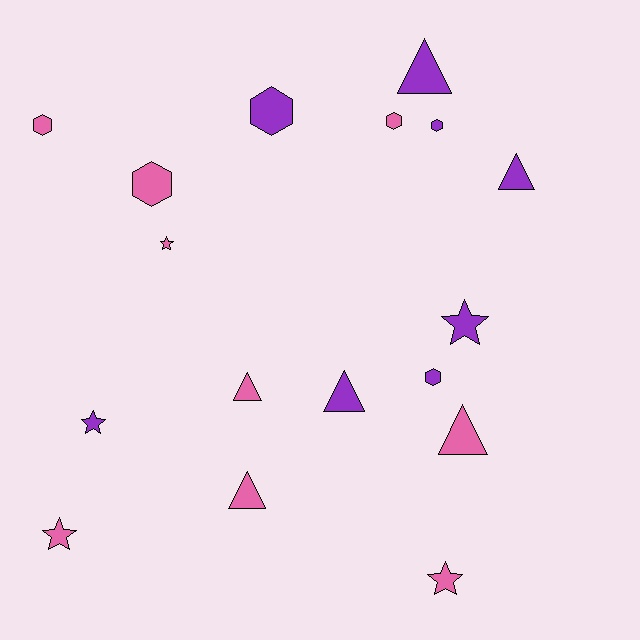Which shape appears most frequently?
Triangle, with 6 objects.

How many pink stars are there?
There are 3 pink stars.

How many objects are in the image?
There are 17 objects.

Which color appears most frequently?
Pink, with 9 objects.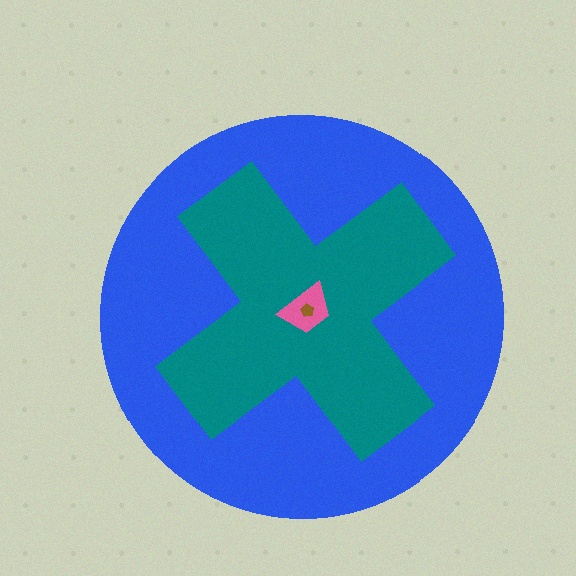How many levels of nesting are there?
4.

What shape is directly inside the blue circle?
The teal cross.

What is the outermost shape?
The blue circle.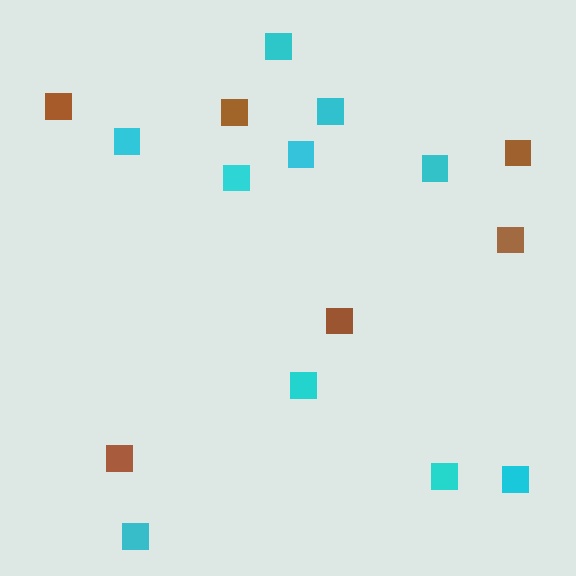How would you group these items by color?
There are 2 groups: one group of brown squares (6) and one group of cyan squares (10).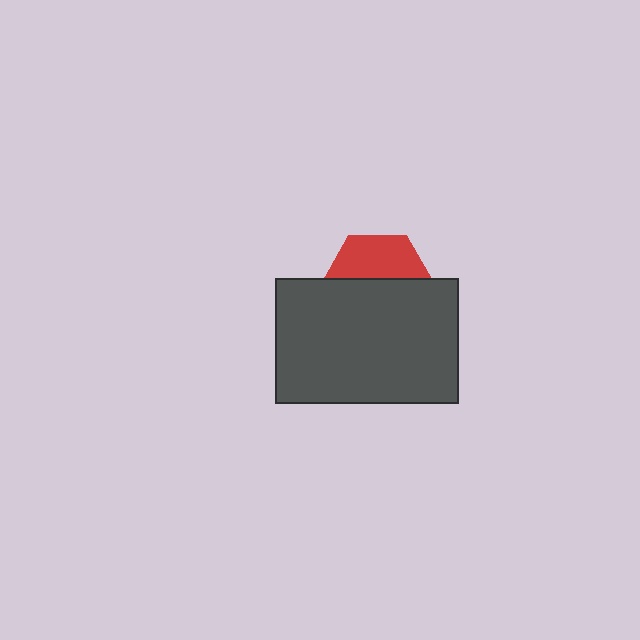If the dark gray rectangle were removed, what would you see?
You would see the complete red hexagon.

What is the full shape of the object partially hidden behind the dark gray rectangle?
The partially hidden object is a red hexagon.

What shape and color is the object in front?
The object in front is a dark gray rectangle.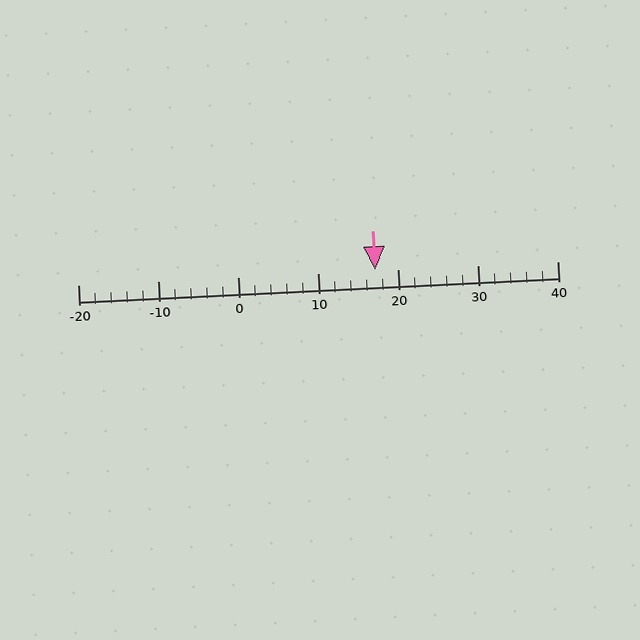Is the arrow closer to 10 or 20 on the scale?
The arrow is closer to 20.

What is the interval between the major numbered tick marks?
The major tick marks are spaced 10 units apart.